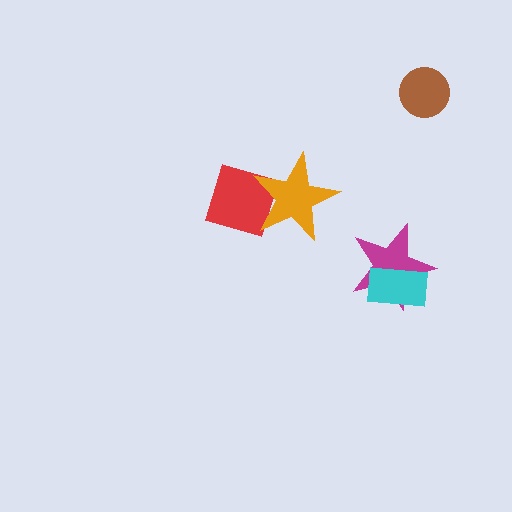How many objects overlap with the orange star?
1 object overlaps with the orange star.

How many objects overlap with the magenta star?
1 object overlaps with the magenta star.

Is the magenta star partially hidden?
Yes, it is partially covered by another shape.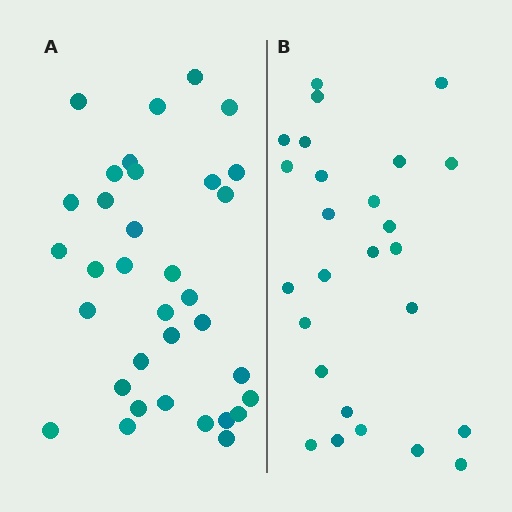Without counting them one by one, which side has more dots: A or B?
Region A (the left region) has more dots.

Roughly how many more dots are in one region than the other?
Region A has roughly 8 or so more dots than region B.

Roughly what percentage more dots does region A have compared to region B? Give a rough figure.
About 30% more.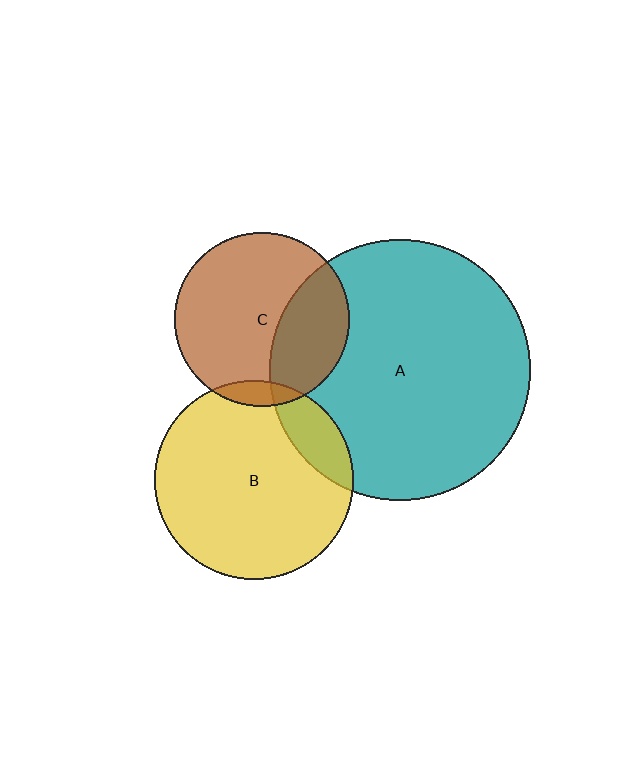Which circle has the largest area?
Circle A (teal).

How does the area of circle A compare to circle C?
Approximately 2.2 times.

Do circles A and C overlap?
Yes.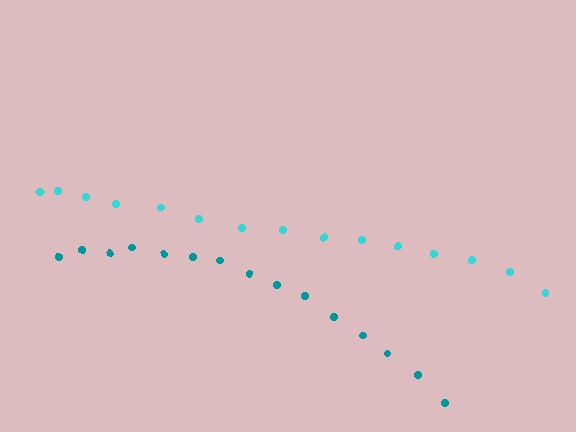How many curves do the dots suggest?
There are 2 distinct paths.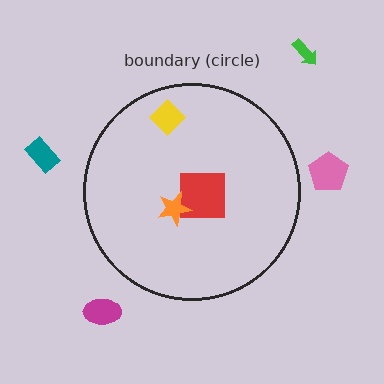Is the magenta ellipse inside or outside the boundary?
Outside.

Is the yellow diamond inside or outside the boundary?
Inside.